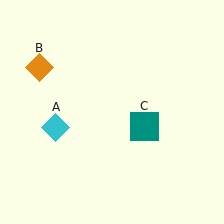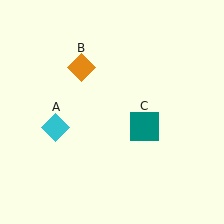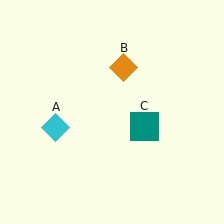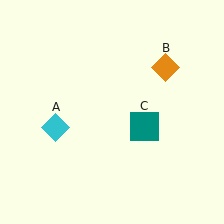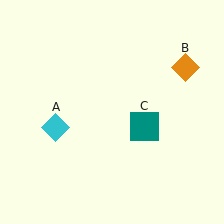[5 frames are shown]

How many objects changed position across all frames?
1 object changed position: orange diamond (object B).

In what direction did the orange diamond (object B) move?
The orange diamond (object B) moved right.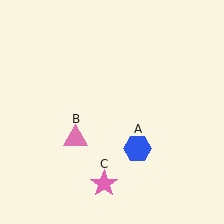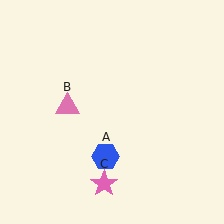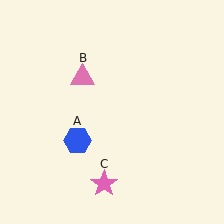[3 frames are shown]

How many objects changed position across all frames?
2 objects changed position: blue hexagon (object A), pink triangle (object B).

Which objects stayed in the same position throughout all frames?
Pink star (object C) remained stationary.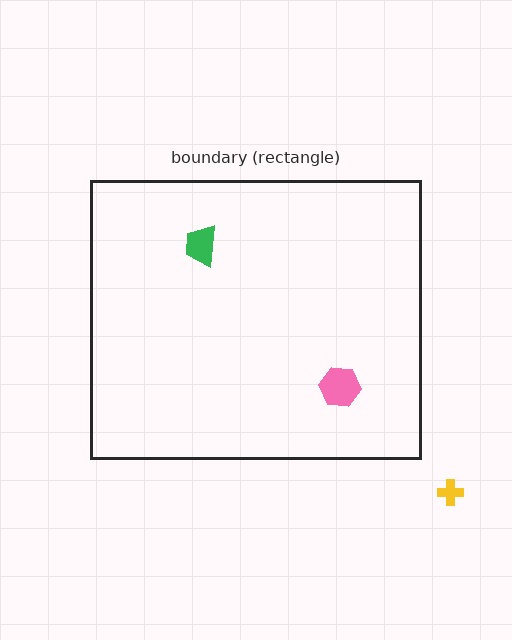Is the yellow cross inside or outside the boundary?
Outside.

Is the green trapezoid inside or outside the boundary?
Inside.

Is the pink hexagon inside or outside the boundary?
Inside.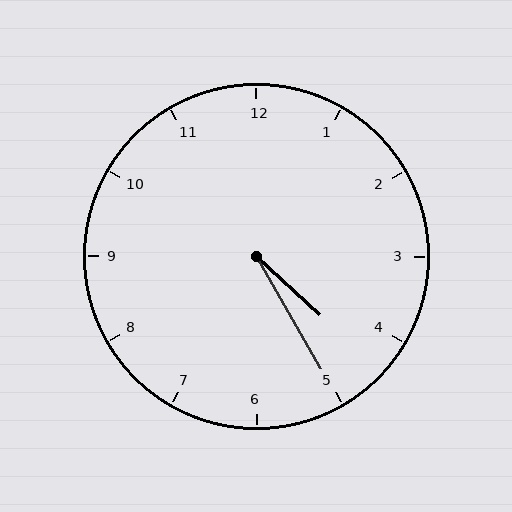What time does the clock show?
4:25.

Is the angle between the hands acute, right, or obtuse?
It is acute.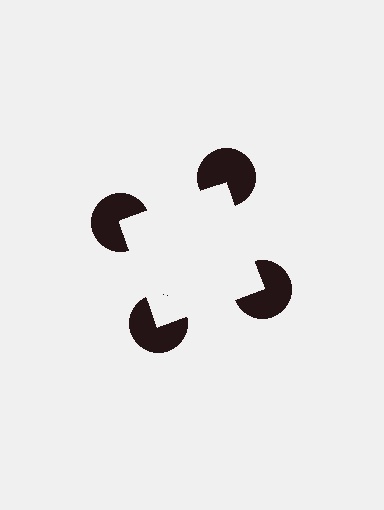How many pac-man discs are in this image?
There are 4 — one at each vertex of the illusory square.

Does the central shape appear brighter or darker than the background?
It typically appears slightly brighter than the background, even though no actual brightness change is drawn.